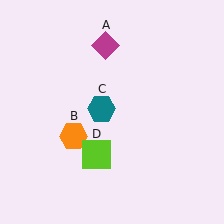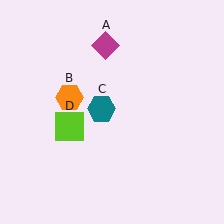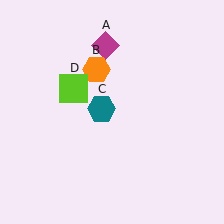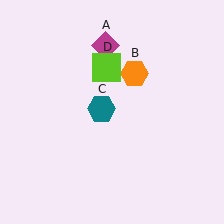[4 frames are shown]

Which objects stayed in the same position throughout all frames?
Magenta diamond (object A) and teal hexagon (object C) remained stationary.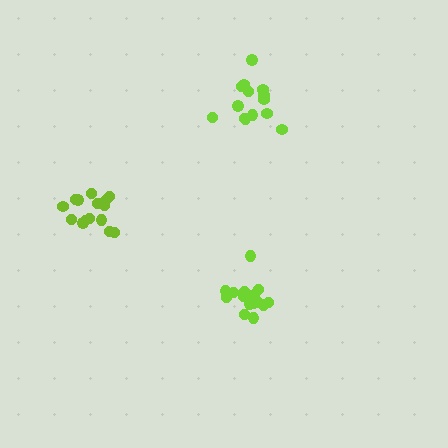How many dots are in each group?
Group 1: 14 dots, Group 2: 17 dots, Group 3: 15 dots (46 total).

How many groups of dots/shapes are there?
There are 3 groups.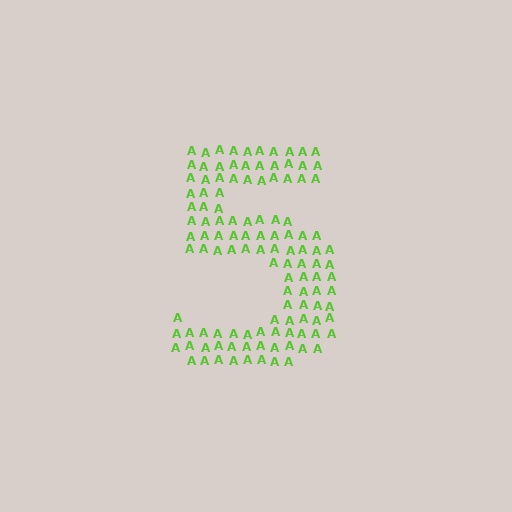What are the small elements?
The small elements are letter A's.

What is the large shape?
The large shape is the digit 5.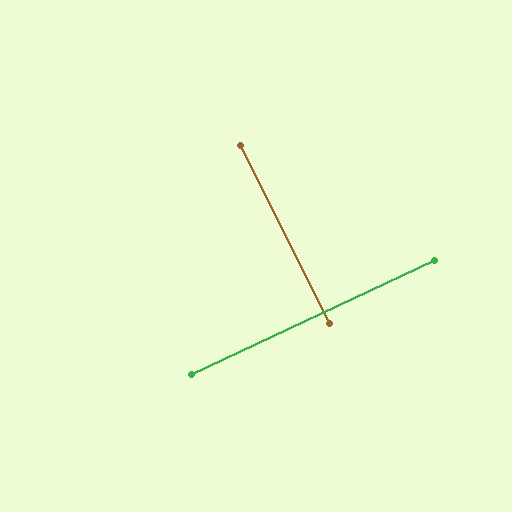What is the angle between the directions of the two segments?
Approximately 88 degrees.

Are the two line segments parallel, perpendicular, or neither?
Perpendicular — they meet at approximately 88°.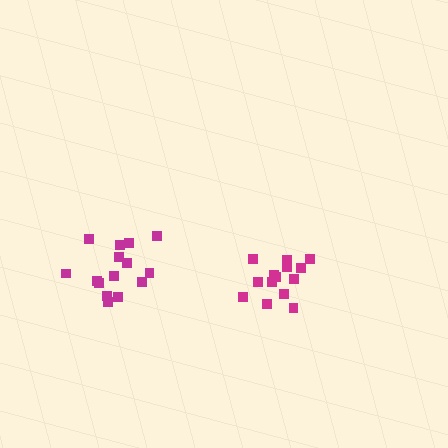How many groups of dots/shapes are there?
There are 2 groups.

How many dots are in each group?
Group 1: 15 dots, Group 2: 15 dots (30 total).